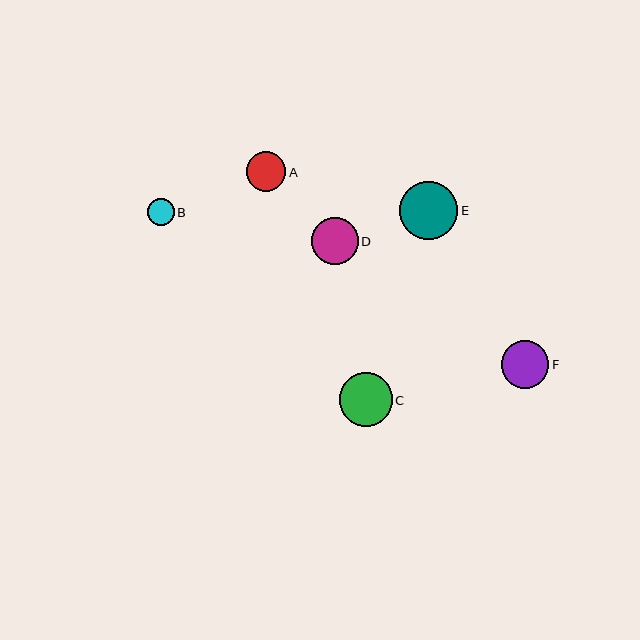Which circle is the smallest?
Circle B is the smallest with a size of approximately 27 pixels.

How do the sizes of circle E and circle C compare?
Circle E and circle C are approximately the same size.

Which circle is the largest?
Circle E is the largest with a size of approximately 58 pixels.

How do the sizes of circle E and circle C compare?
Circle E and circle C are approximately the same size.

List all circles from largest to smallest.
From largest to smallest: E, C, D, F, A, B.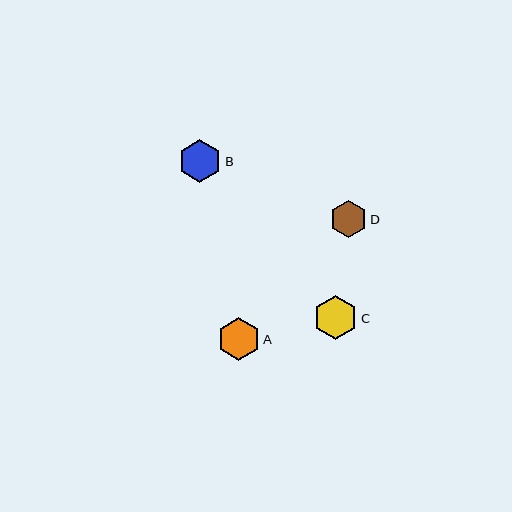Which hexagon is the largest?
Hexagon C is the largest with a size of approximately 44 pixels.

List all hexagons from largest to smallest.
From largest to smallest: C, B, A, D.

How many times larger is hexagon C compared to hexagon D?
Hexagon C is approximately 1.2 times the size of hexagon D.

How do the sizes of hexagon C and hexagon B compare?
Hexagon C and hexagon B are approximately the same size.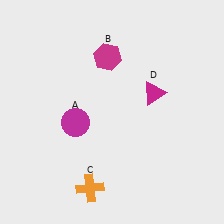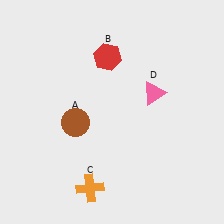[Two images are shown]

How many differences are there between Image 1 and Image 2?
There are 3 differences between the two images.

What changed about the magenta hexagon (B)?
In Image 1, B is magenta. In Image 2, it changed to red.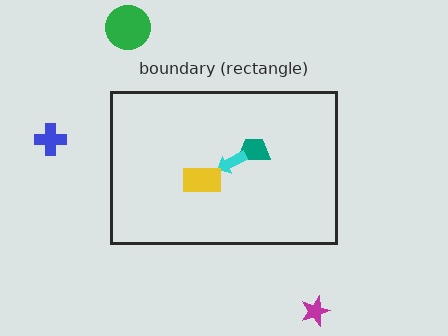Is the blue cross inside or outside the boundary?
Outside.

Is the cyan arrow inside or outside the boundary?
Inside.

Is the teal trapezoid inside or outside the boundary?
Inside.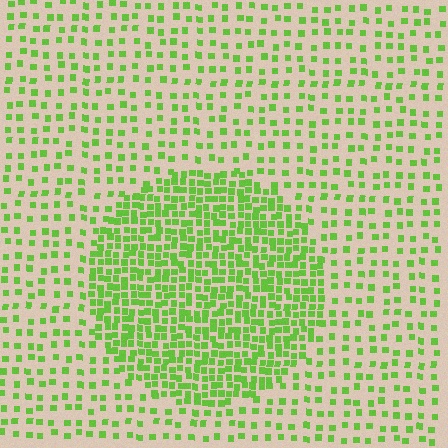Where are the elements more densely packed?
The elements are more densely packed inside the circle boundary.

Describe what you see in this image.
The image contains small lime elements arranged at two different densities. A circle-shaped region is visible where the elements are more densely packed than the surrounding area.